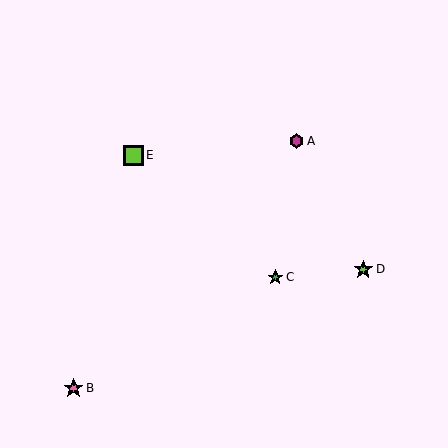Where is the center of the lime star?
The center of the lime star is at (363, 269).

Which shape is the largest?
The lime square (labeled E) is the largest.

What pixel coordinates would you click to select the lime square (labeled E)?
Click at (133, 155) to select the lime square E.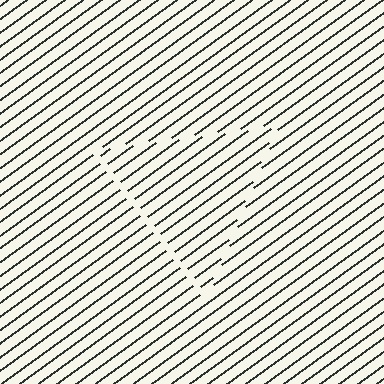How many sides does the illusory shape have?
3 sides — the line-ends trace a triangle.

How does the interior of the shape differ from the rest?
The interior of the shape contains the same grating, shifted by half a period — the contour is defined by the phase discontinuity where line-ends from the inner and outer gratings abut.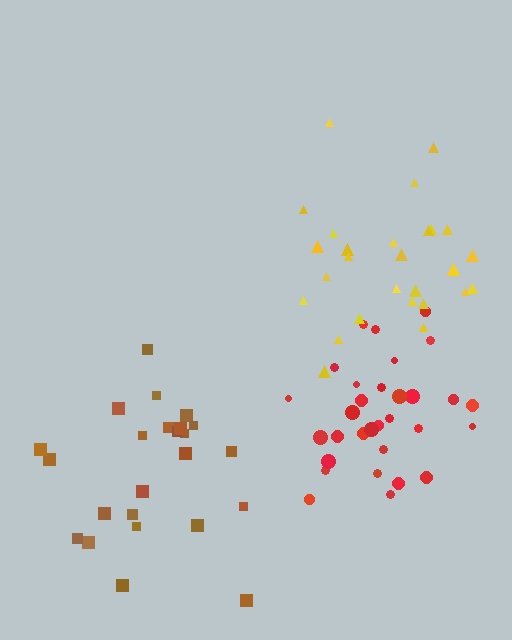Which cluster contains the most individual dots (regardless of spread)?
Red (31).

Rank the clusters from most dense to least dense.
red, yellow, brown.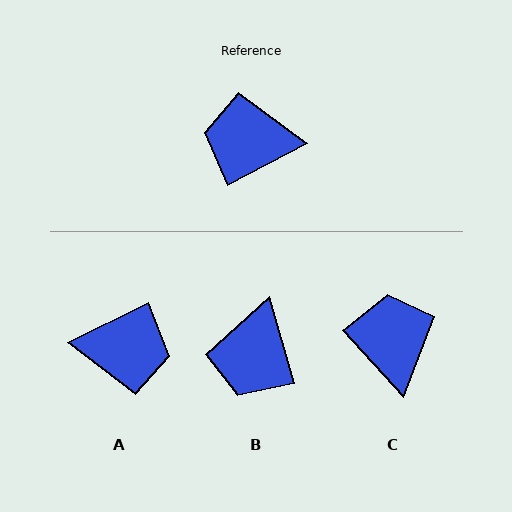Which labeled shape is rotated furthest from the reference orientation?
A, about 178 degrees away.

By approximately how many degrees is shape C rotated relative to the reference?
Approximately 75 degrees clockwise.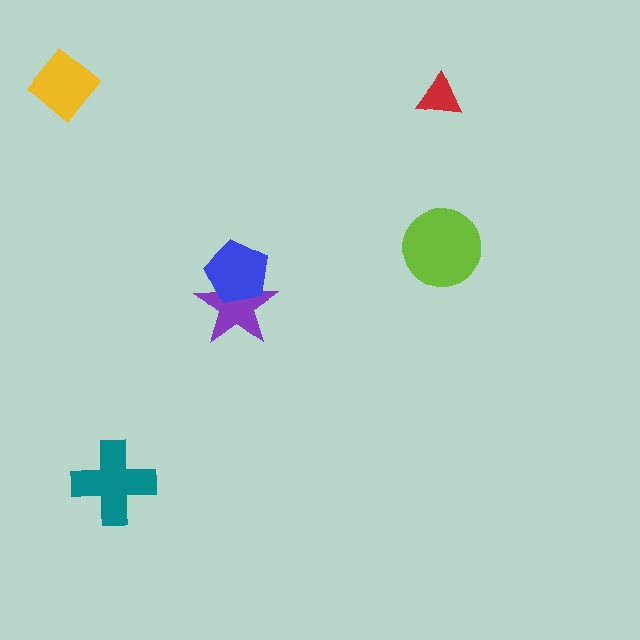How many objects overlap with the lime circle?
0 objects overlap with the lime circle.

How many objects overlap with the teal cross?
0 objects overlap with the teal cross.